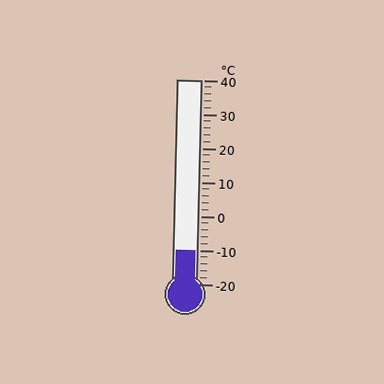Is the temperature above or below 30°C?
The temperature is below 30°C.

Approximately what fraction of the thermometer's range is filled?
The thermometer is filled to approximately 15% of its range.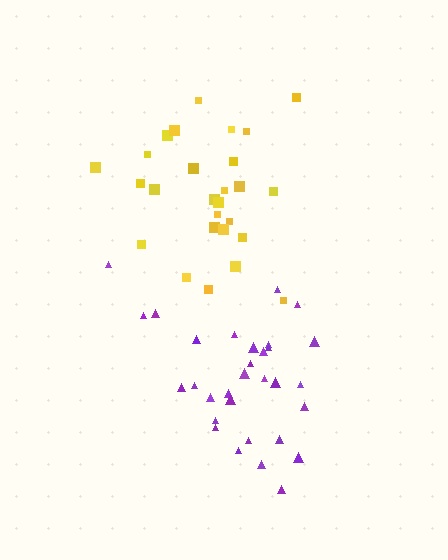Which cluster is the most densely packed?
Yellow.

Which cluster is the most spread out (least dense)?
Purple.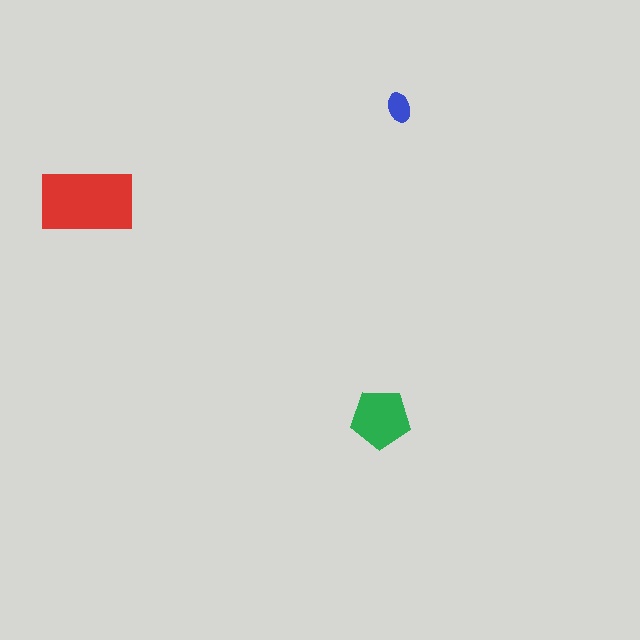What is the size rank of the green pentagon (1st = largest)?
2nd.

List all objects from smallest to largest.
The blue ellipse, the green pentagon, the red rectangle.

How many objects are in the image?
There are 3 objects in the image.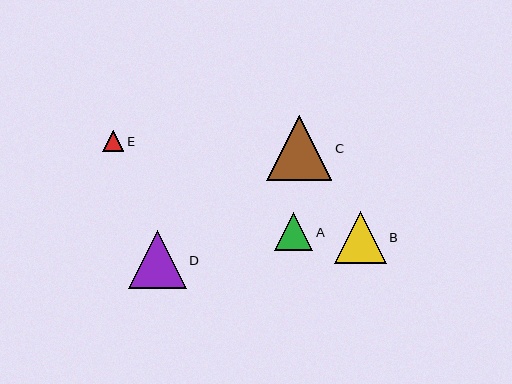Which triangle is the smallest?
Triangle E is the smallest with a size of approximately 21 pixels.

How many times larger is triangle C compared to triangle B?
Triangle C is approximately 1.3 times the size of triangle B.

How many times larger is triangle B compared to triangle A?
Triangle B is approximately 1.4 times the size of triangle A.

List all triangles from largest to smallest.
From largest to smallest: C, D, B, A, E.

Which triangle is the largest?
Triangle C is the largest with a size of approximately 65 pixels.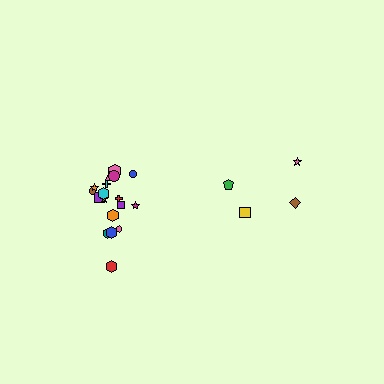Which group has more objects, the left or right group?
The left group.